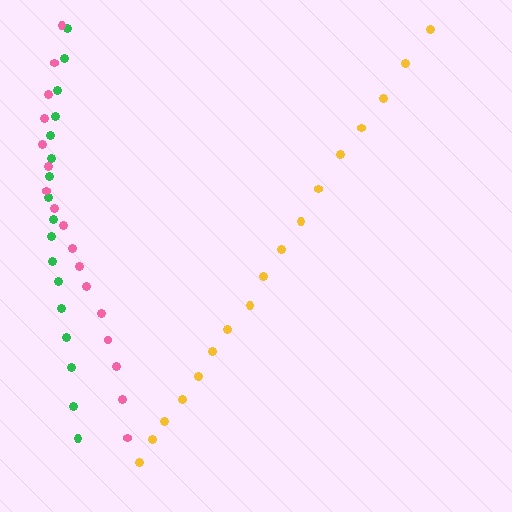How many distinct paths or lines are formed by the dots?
There are 3 distinct paths.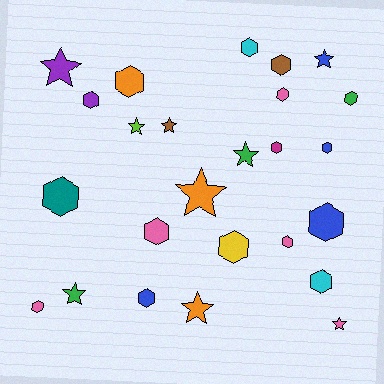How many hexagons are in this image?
There are 16 hexagons.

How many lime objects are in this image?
There is 1 lime object.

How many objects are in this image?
There are 25 objects.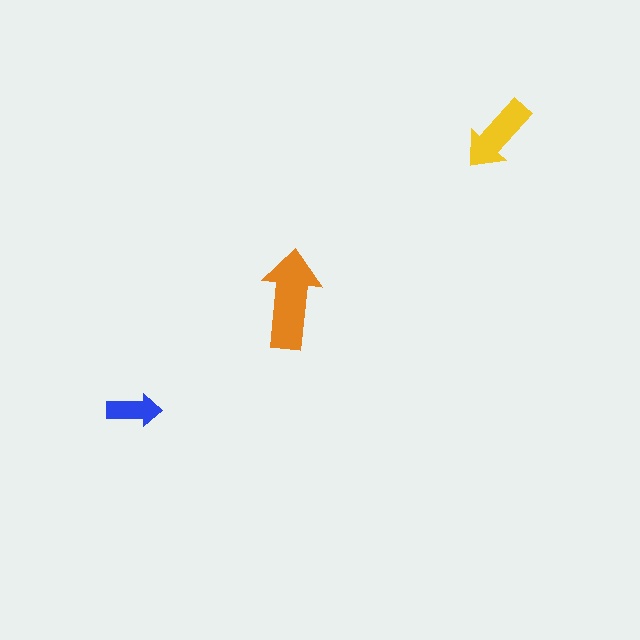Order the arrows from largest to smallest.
the orange one, the yellow one, the blue one.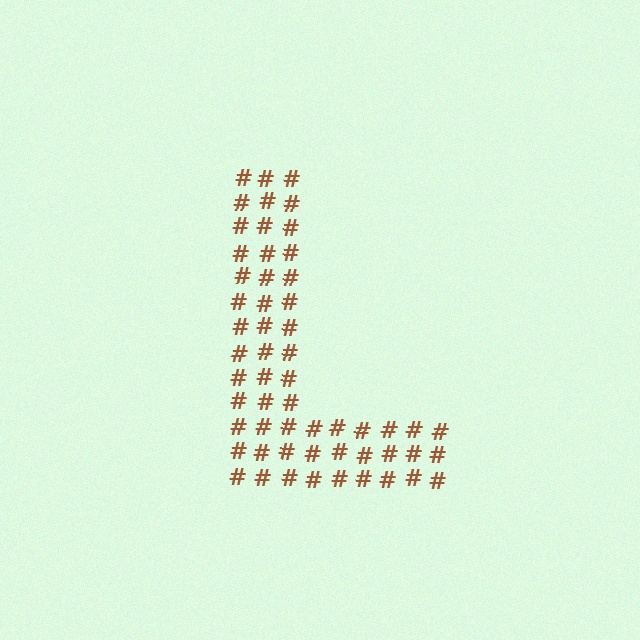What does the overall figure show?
The overall figure shows the letter L.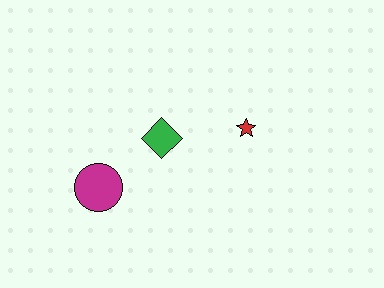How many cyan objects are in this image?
There are no cyan objects.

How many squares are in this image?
There are no squares.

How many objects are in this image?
There are 3 objects.